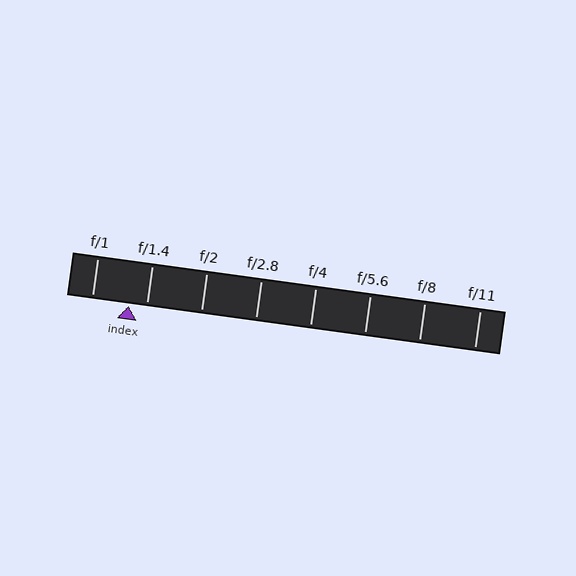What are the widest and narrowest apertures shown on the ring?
The widest aperture shown is f/1 and the narrowest is f/11.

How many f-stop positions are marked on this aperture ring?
There are 8 f-stop positions marked.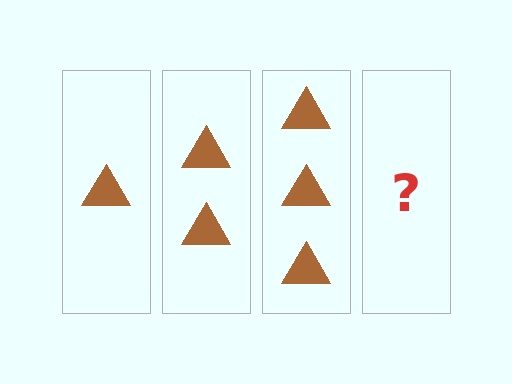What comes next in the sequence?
The next element should be 4 triangles.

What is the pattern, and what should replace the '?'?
The pattern is that each step adds one more triangle. The '?' should be 4 triangles.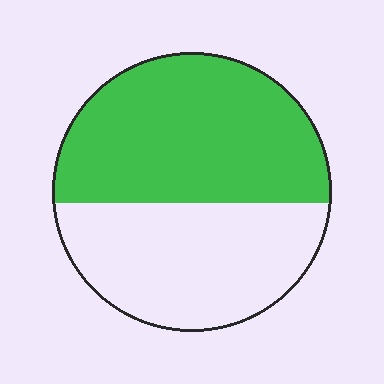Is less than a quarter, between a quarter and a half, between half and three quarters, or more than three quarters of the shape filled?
Between half and three quarters.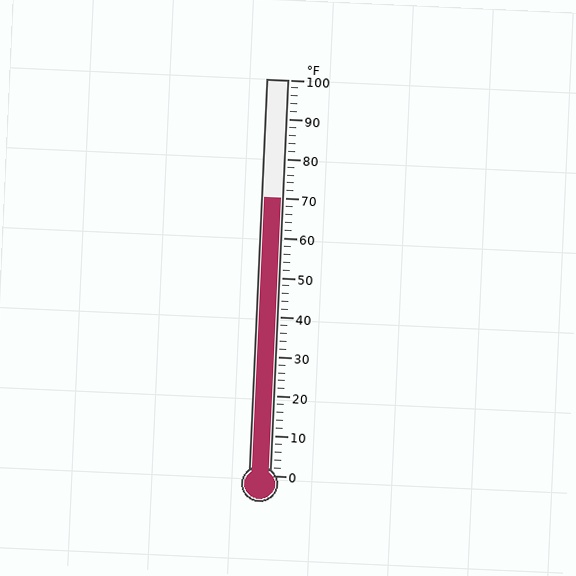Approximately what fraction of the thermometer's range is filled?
The thermometer is filled to approximately 70% of its range.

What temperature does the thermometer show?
The thermometer shows approximately 70°F.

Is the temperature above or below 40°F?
The temperature is above 40°F.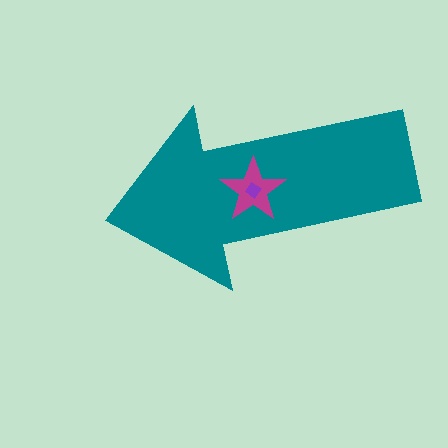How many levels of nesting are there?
3.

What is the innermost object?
The purple diamond.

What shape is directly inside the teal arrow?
The magenta star.